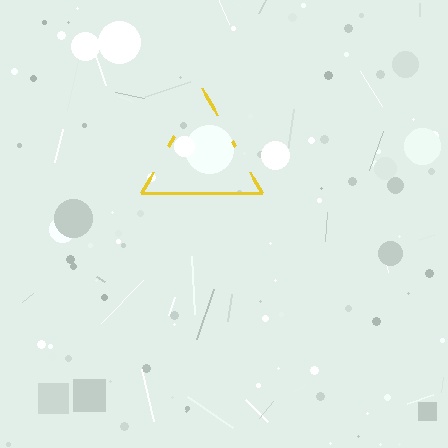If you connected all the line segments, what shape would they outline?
They would outline a triangle.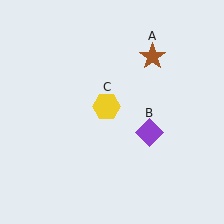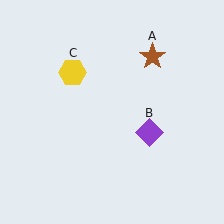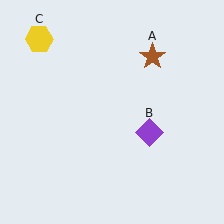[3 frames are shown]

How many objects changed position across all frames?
1 object changed position: yellow hexagon (object C).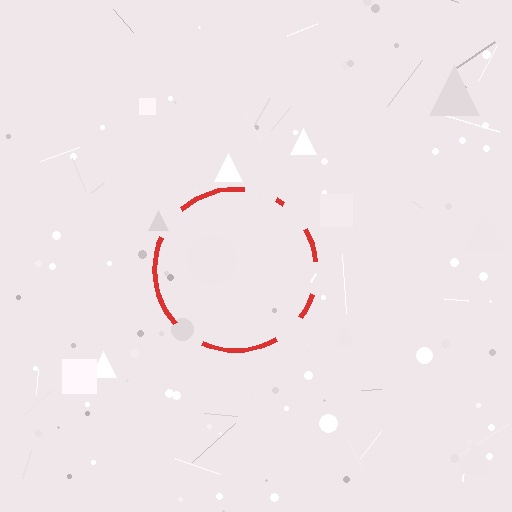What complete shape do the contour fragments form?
The contour fragments form a circle.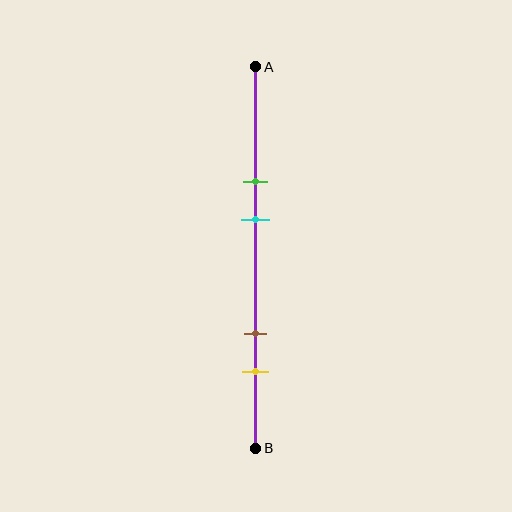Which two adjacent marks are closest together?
The green and cyan marks are the closest adjacent pair.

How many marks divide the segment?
There are 4 marks dividing the segment.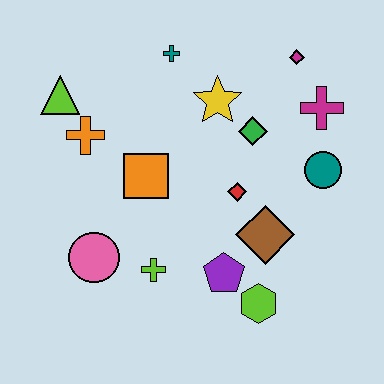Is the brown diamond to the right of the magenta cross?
No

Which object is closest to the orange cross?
The lime triangle is closest to the orange cross.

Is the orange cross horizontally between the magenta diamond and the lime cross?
No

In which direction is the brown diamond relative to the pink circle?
The brown diamond is to the right of the pink circle.